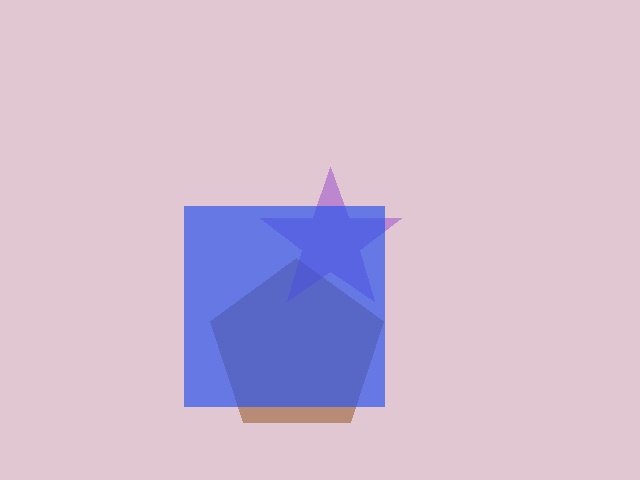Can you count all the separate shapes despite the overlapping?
Yes, there are 3 separate shapes.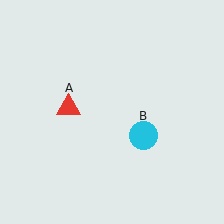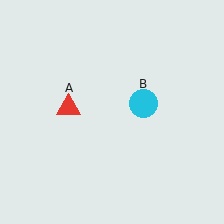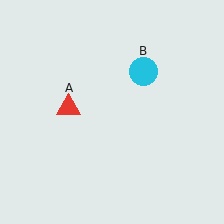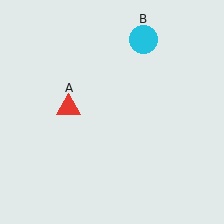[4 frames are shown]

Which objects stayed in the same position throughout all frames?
Red triangle (object A) remained stationary.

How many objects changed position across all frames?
1 object changed position: cyan circle (object B).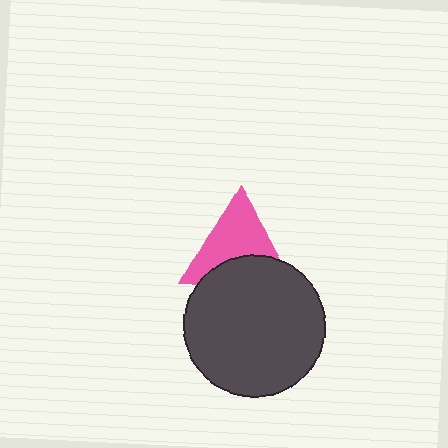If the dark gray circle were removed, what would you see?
You would see the complete pink triangle.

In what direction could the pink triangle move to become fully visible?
The pink triangle could move up. That would shift it out from behind the dark gray circle entirely.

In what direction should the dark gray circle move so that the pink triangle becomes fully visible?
The dark gray circle should move down. That is the shortest direction to clear the overlap and leave the pink triangle fully visible.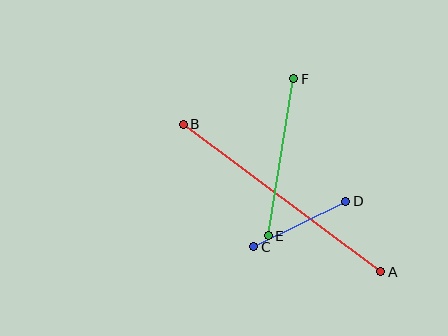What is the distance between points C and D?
The distance is approximately 103 pixels.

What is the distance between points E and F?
The distance is approximately 159 pixels.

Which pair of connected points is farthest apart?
Points A and B are farthest apart.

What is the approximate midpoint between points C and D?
The midpoint is at approximately (300, 224) pixels.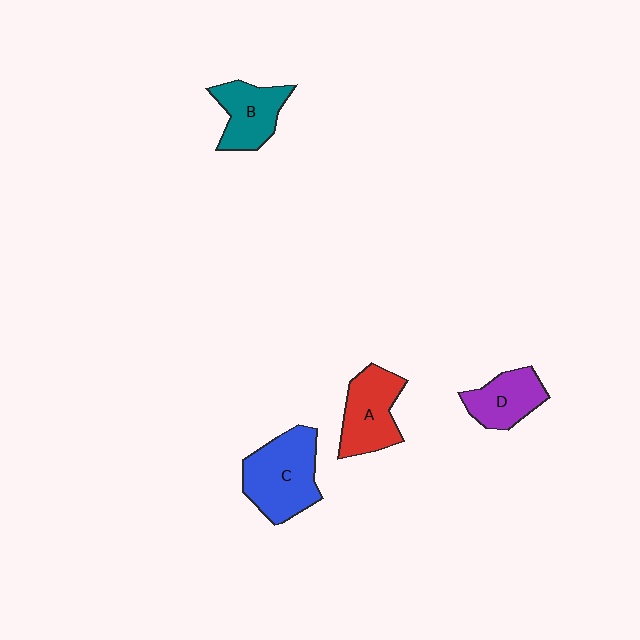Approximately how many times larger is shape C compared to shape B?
Approximately 1.4 times.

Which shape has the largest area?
Shape C (blue).